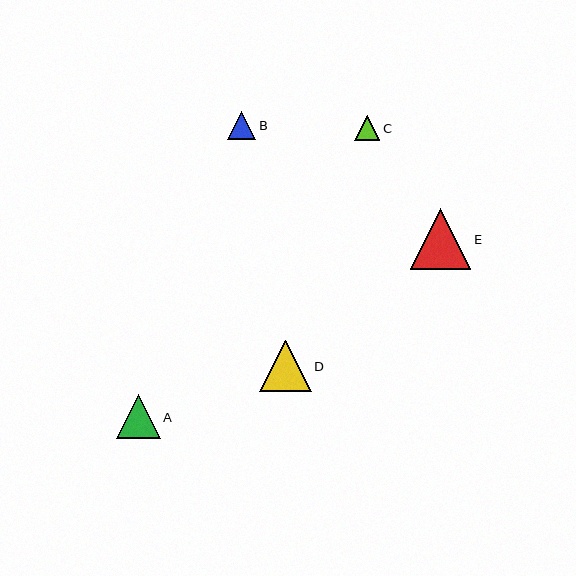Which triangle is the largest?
Triangle E is the largest with a size of approximately 60 pixels.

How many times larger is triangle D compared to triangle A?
Triangle D is approximately 1.2 times the size of triangle A.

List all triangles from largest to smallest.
From largest to smallest: E, D, A, B, C.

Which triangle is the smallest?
Triangle C is the smallest with a size of approximately 25 pixels.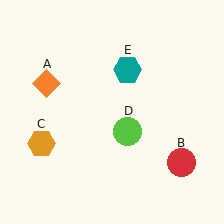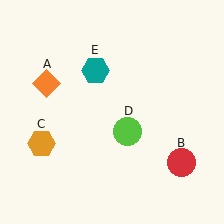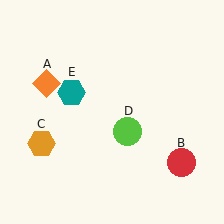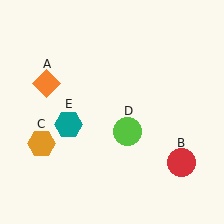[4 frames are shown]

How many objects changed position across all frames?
1 object changed position: teal hexagon (object E).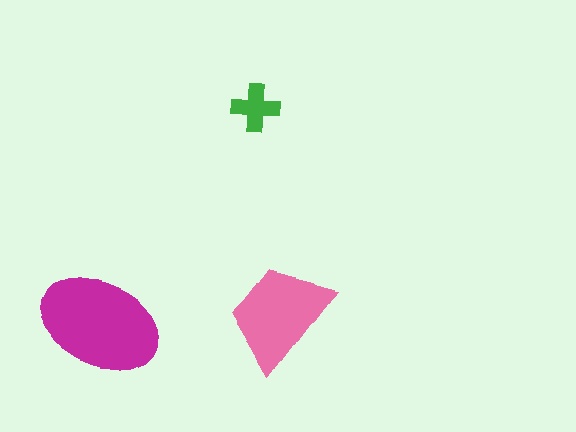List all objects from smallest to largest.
The green cross, the pink trapezoid, the magenta ellipse.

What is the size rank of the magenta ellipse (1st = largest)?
1st.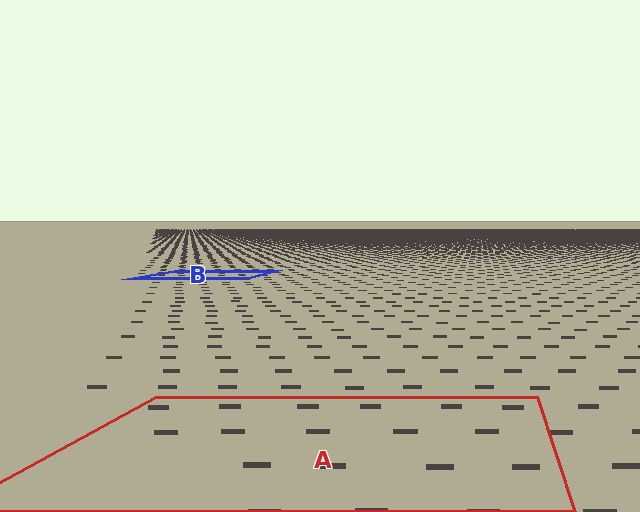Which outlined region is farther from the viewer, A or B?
Region B is farther from the viewer — the texture elements inside it appear smaller and more densely packed.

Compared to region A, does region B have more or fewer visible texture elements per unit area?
Region B has more texture elements per unit area — they are packed more densely because it is farther away.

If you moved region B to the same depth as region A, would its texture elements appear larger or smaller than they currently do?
They would appear larger. At a closer depth, the same texture elements are projected at a bigger on-screen size.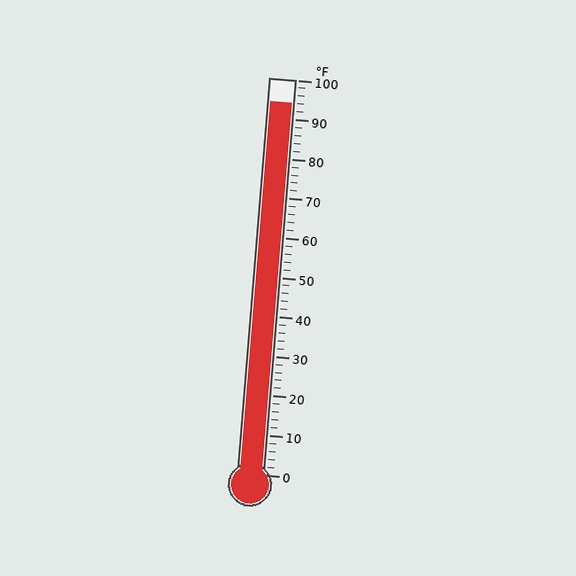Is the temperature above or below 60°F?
The temperature is above 60°F.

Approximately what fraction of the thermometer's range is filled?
The thermometer is filled to approximately 95% of its range.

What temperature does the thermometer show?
The thermometer shows approximately 94°F.